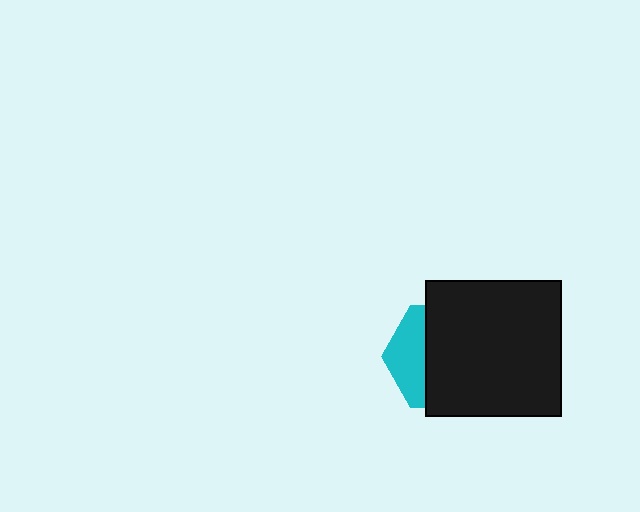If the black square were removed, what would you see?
You would see the complete cyan hexagon.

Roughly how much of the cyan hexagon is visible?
A small part of it is visible (roughly 34%).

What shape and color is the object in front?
The object in front is a black square.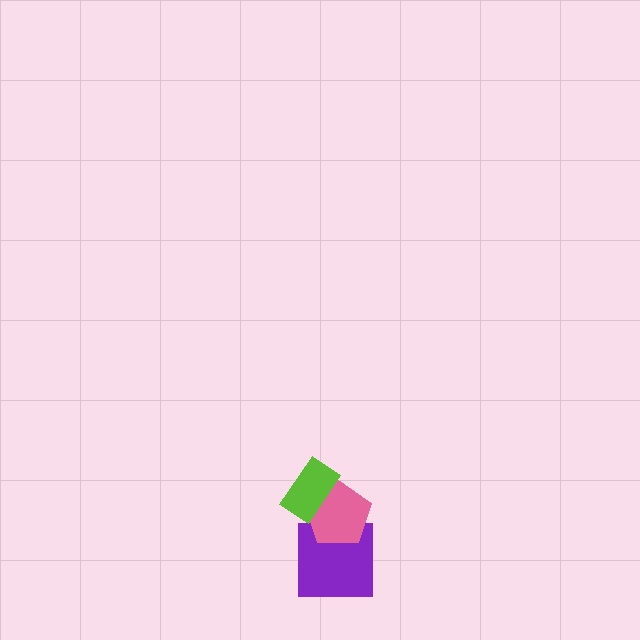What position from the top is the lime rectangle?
The lime rectangle is 1st from the top.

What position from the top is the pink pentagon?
The pink pentagon is 2nd from the top.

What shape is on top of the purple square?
The pink pentagon is on top of the purple square.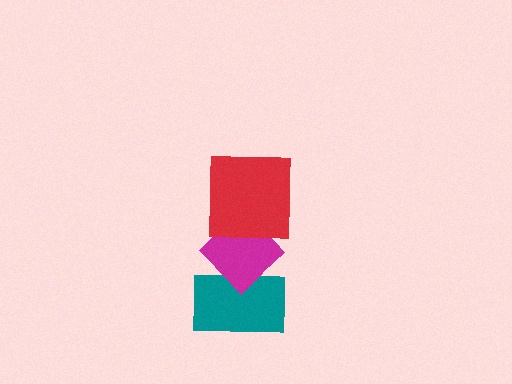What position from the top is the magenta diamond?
The magenta diamond is 2nd from the top.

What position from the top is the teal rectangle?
The teal rectangle is 3rd from the top.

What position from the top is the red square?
The red square is 1st from the top.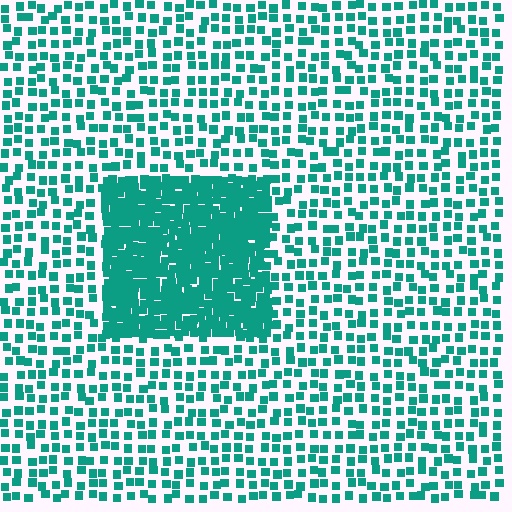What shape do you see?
I see a rectangle.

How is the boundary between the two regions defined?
The boundary is defined by a change in element density (approximately 2.8x ratio). All elements are the same color, size, and shape.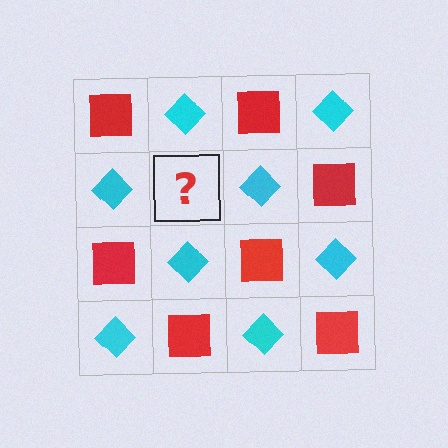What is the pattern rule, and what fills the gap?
The rule is that it alternates red square and cyan diamond in a checkerboard pattern. The gap should be filled with a red square.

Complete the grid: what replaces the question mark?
The question mark should be replaced with a red square.